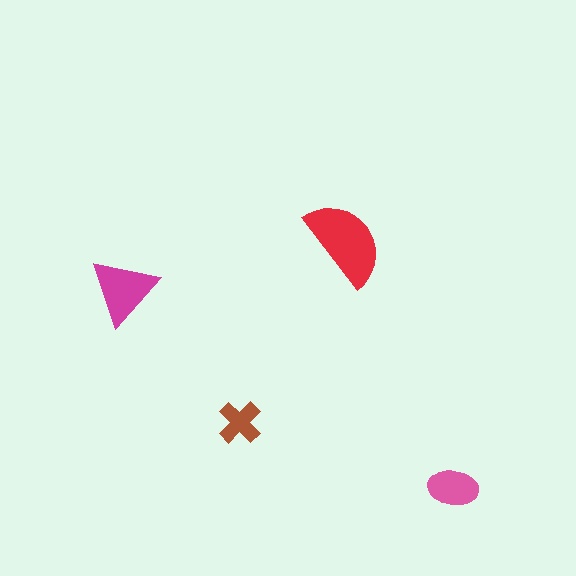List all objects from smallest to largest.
The brown cross, the pink ellipse, the magenta triangle, the red semicircle.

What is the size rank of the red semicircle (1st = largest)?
1st.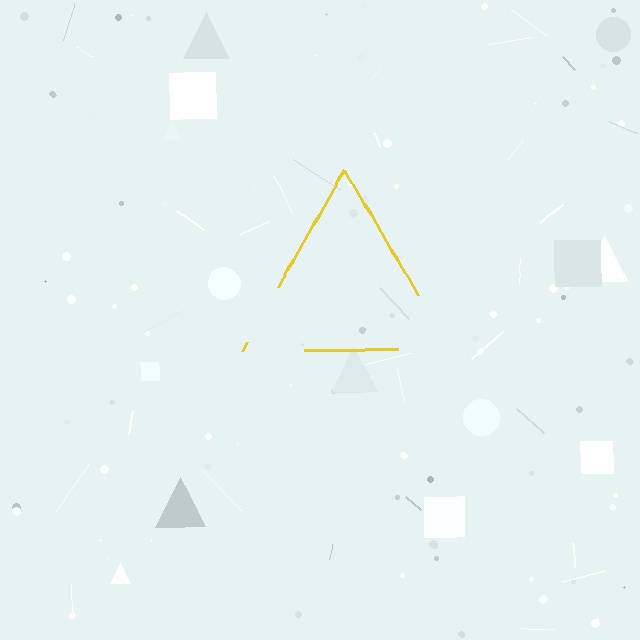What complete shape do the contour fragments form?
The contour fragments form a triangle.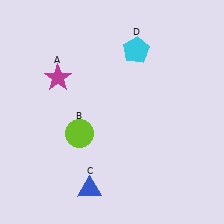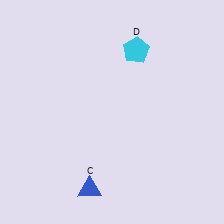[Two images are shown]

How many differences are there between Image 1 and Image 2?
There are 2 differences between the two images.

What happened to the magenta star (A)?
The magenta star (A) was removed in Image 2. It was in the top-left area of Image 1.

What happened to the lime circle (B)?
The lime circle (B) was removed in Image 2. It was in the bottom-left area of Image 1.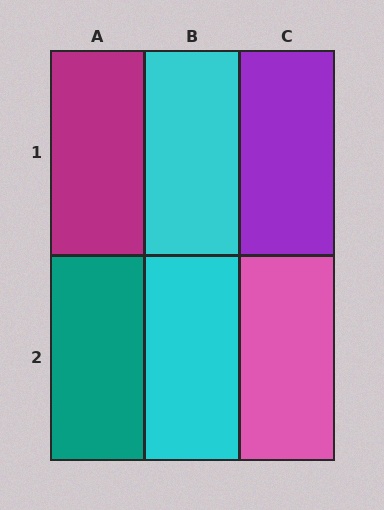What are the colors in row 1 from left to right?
Magenta, cyan, purple.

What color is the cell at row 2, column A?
Teal.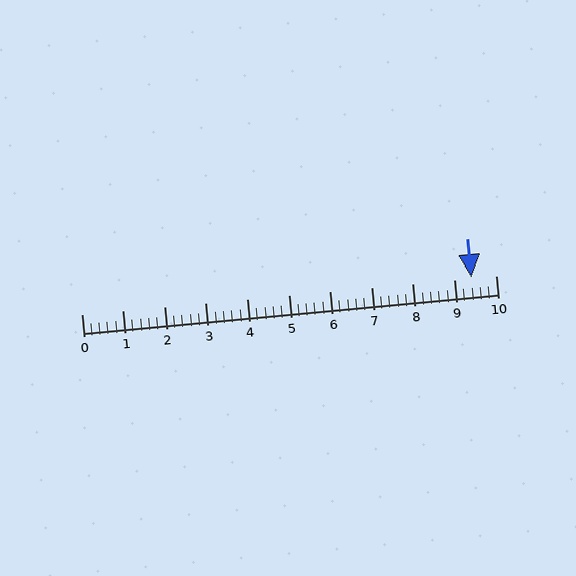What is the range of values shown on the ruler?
The ruler shows values from 0 to 10.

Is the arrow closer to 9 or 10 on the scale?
The arrow is closer to 9.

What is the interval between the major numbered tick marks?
The major tick marks are spaced 1 units apart.